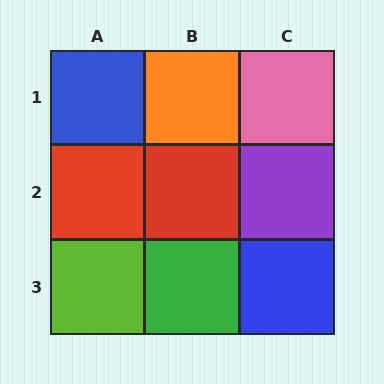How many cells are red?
2 cells are red.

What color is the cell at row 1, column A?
Blue.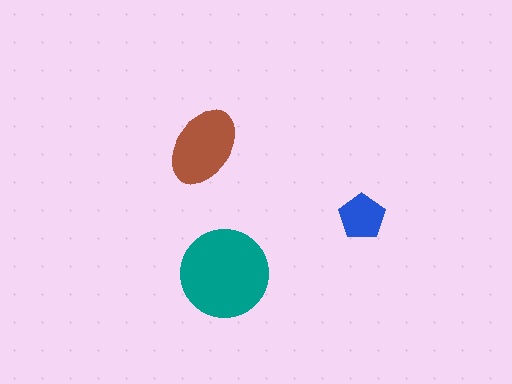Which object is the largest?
The teal circle.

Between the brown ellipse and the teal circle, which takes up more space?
The teal circle.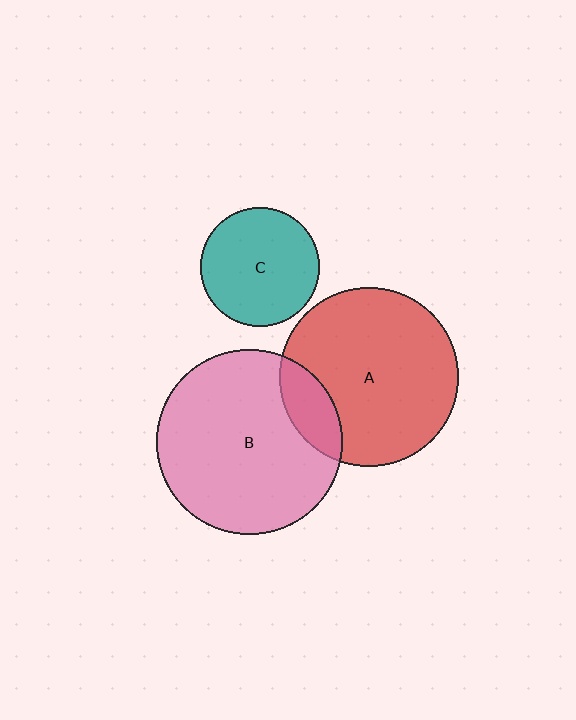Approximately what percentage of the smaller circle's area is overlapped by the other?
Approximately 15%.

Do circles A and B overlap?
Yes.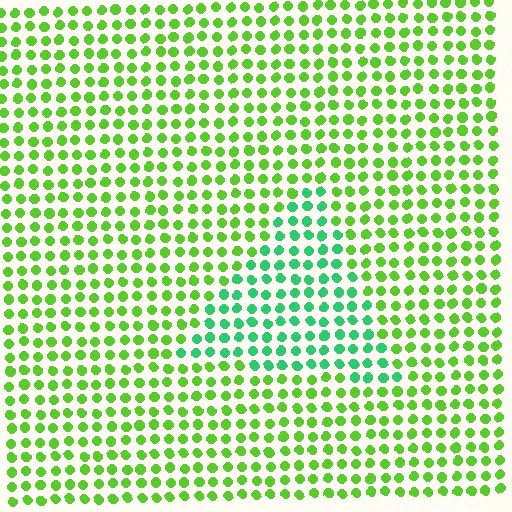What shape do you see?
I see a triangle.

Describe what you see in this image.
The image is filled with small lime elements in a uniform arrangement. A triangle-shaped region is visible where the elements are tinted to a slightly different hue, forming a subtle color boundary.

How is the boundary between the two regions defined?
The boundary is defined purely by a slight shift in hue (about 42 degrees). Spacing, size, and orientation are identical on both sides.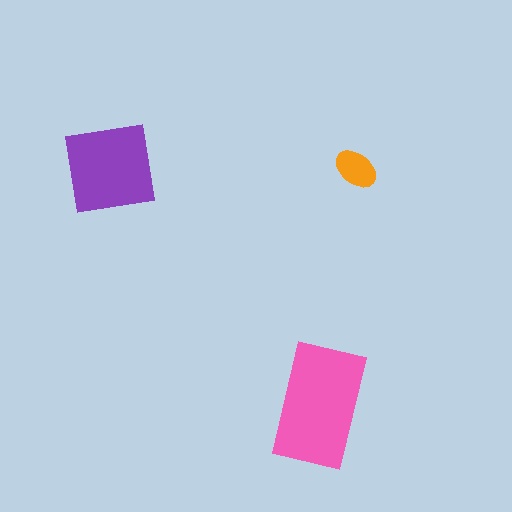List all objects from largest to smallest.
The pink rectangle, the purple square, the orange ellipse.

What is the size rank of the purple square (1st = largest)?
2nd.